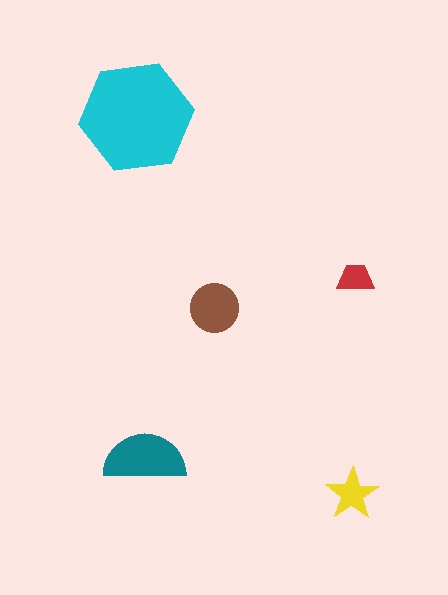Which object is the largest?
The cyan hexagon.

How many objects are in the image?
There are 5 objects in the image.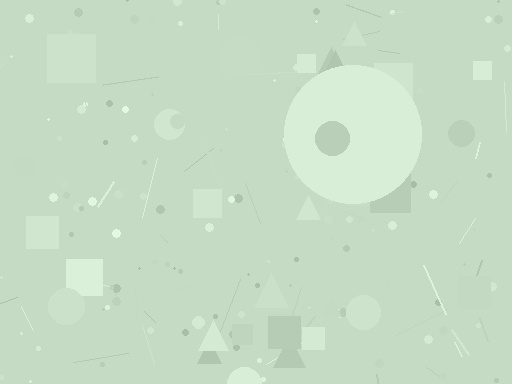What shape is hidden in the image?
A circle is hidden in the image.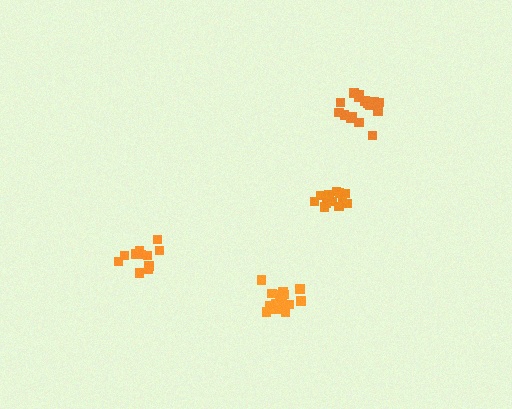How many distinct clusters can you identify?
There are 4 distinct clusters.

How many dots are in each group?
Group 1: 12 dots, Group 2: 12 dots, Group 3: 16 dots, Group 4: 16 dots (56 total).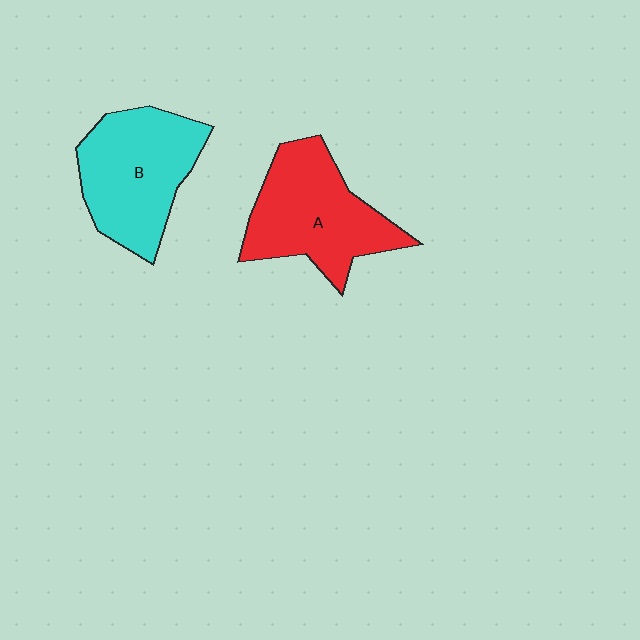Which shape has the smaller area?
Shape B (cyan).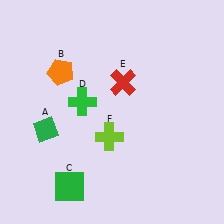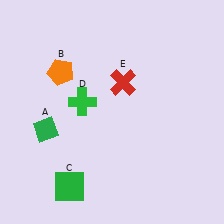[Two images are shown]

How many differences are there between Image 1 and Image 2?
There is 1 difference between the two images.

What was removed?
The lime cross (F) was removed in Image 2.